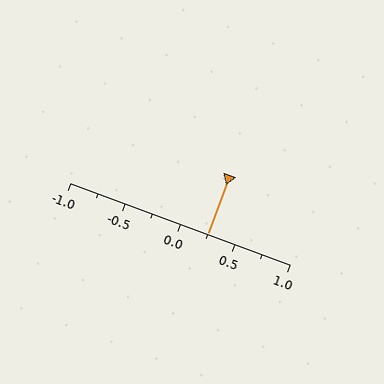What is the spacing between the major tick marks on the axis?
The major ticks are spaced 0.5 apart.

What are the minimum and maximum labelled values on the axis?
The axis runs from -1.0 to 1.0.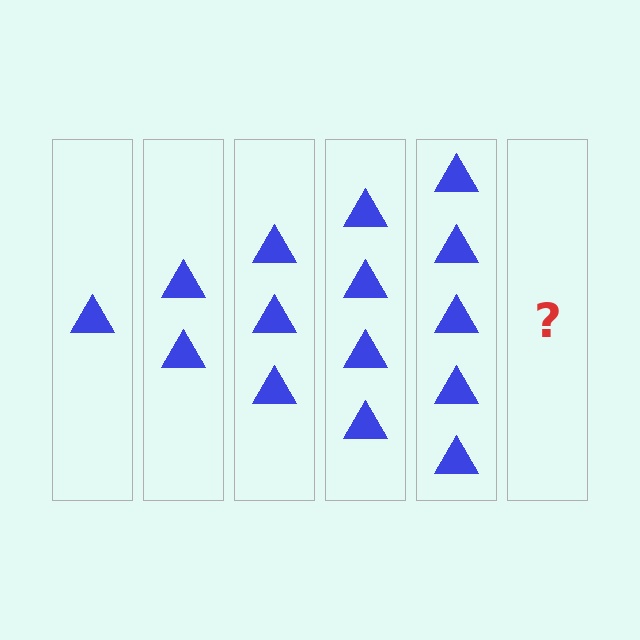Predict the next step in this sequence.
The next step is 6 triangles.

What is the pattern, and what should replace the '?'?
The pattern is that each step adds one more triangle. The '?' should be 6 triangles.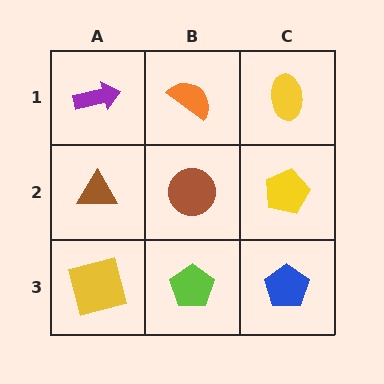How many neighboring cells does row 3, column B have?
3.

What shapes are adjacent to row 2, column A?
A purple arrow (row 1, column A), a yellow square (row 3, column A), a brown circle (row 2, column B).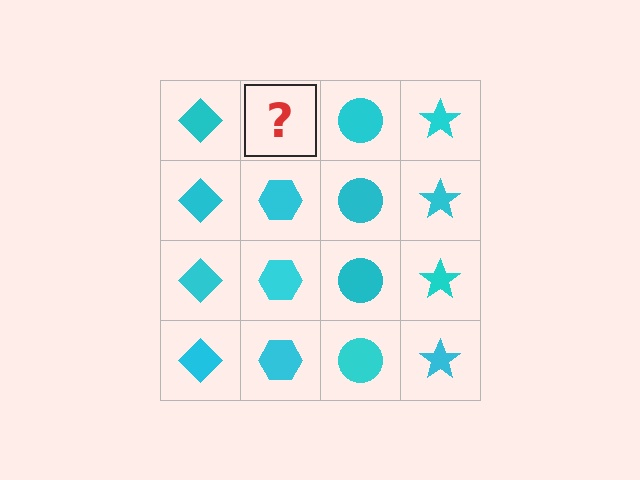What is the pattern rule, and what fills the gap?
The rule is that each column has a consistent shape. The gap should be filled with a cyan hexagon.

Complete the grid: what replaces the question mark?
The question mark should be replaced with a cyan hexagon.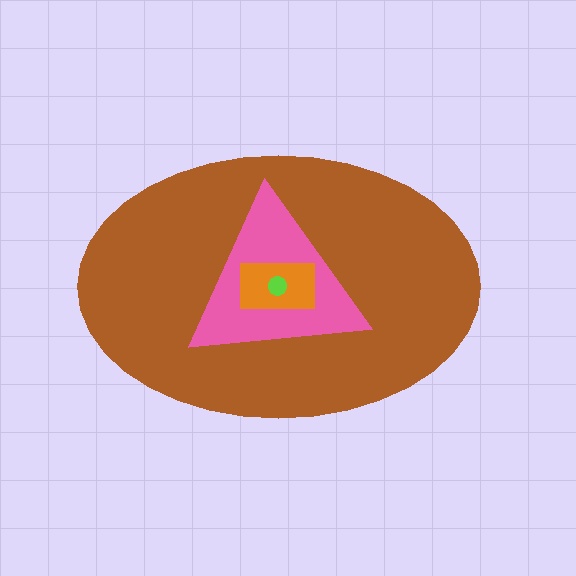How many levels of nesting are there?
4.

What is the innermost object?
The lime circle.